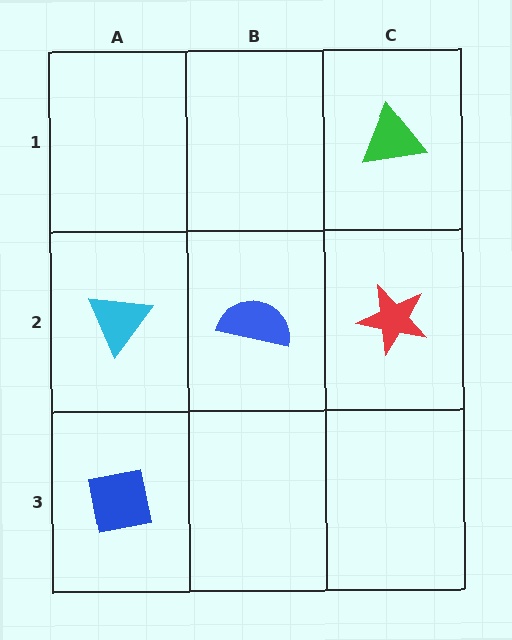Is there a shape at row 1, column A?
No, that cell is empty.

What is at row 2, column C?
A red star.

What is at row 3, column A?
A blue square.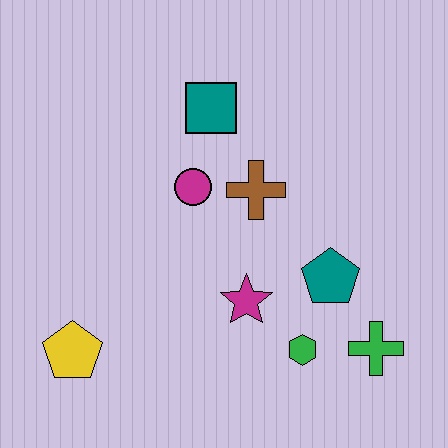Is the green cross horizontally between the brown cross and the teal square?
No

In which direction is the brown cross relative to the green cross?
The brown cross is above the green cross.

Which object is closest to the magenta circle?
The brown cross is closest to the magenta circle.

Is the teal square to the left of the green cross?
Yes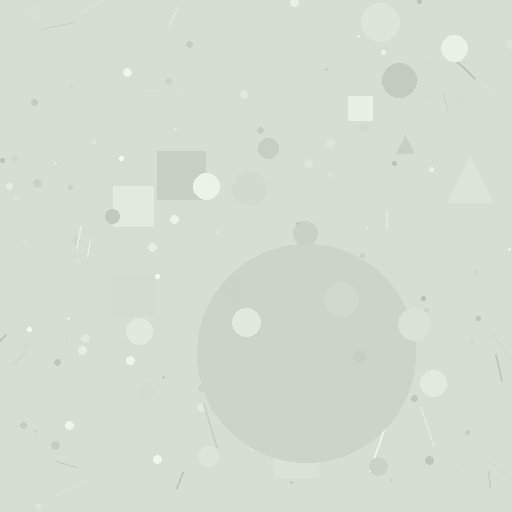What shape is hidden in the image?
A circle is hidden in the image.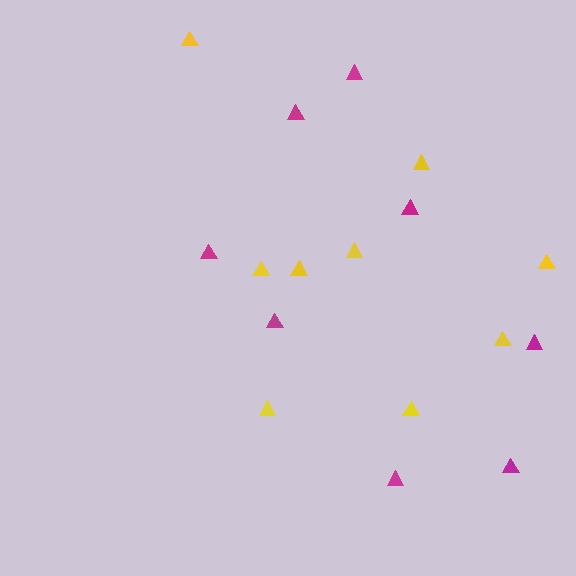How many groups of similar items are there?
There are 2 groups: one group of magenta triangles (8) and one group of yellow triangles (9).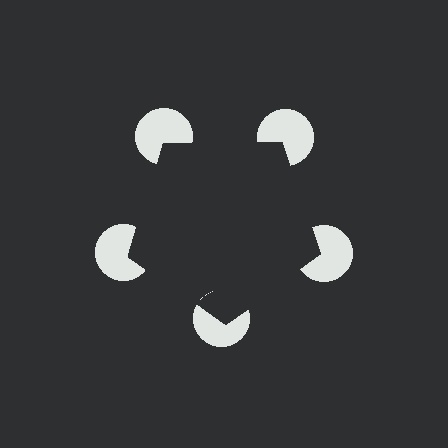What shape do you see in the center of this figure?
An illusory pentagon — its edges are inferred from the aligned wedge cuts in the pac-man discs, not physically drawn.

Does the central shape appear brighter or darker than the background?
It typically appears slightly darker than the background, even though no actual brightness change is drawn.